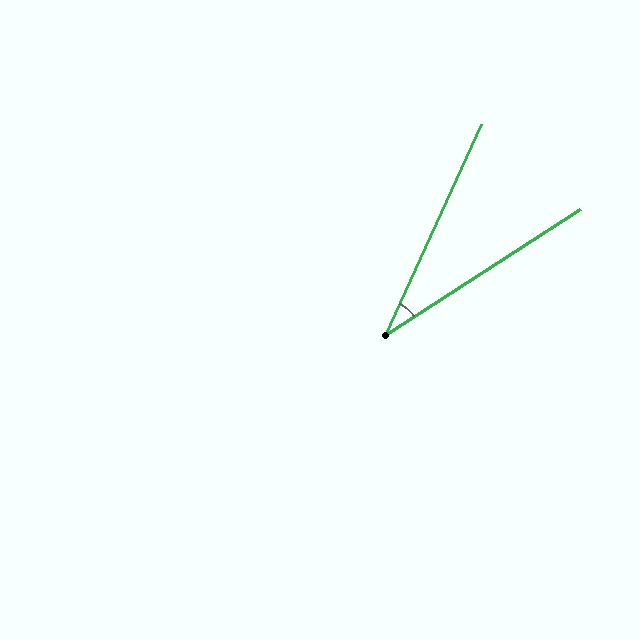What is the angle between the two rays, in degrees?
Approximately 33 degrees.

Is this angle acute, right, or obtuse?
It is acute.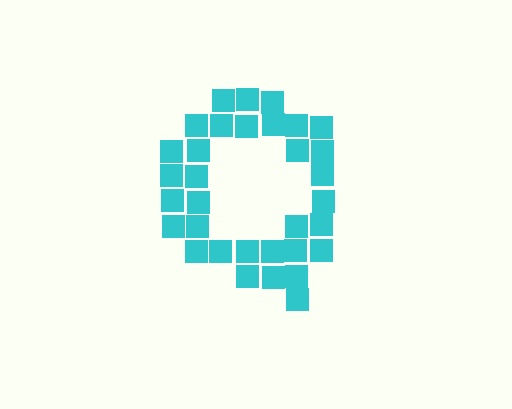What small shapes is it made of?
It is made of small squares.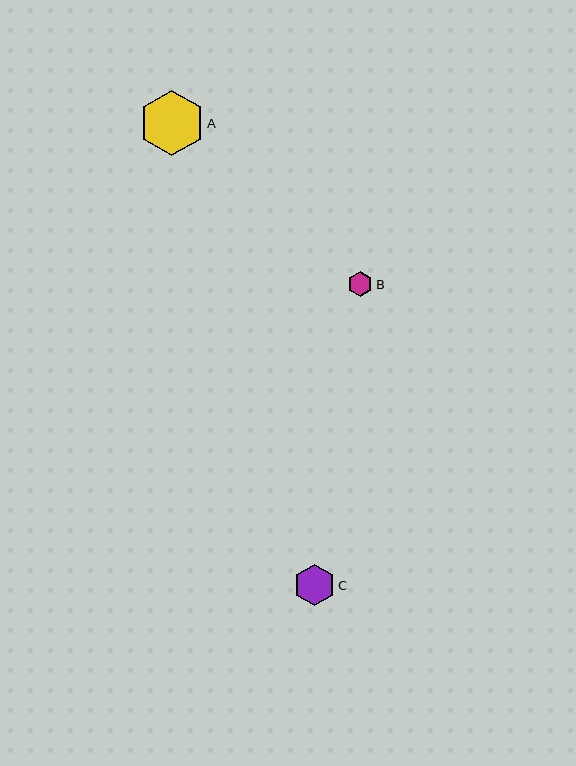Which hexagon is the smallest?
Hexagon B is the smallest with a size of approximately 25 pixels.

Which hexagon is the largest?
Hexagon A is the largest with a size of approximately 65 pixels.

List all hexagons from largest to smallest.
From largest to smallest: A, C, B.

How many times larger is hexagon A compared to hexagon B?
Hexagon A is approximately 2.6 times the size of hexagon B.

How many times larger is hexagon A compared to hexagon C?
Hexagon A is approximately 1.6 times the size of hexagon C.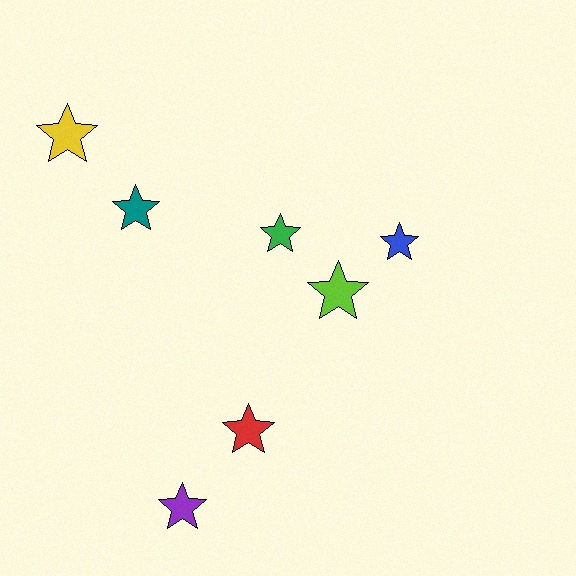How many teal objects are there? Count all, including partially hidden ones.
There is 1 teal object.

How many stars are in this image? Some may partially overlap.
There are 7 stars.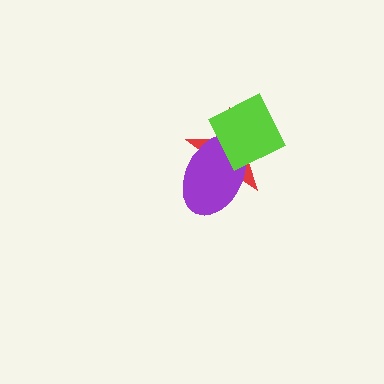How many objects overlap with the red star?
2 objects overlap with the red star.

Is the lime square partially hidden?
No, no other shape covers it.